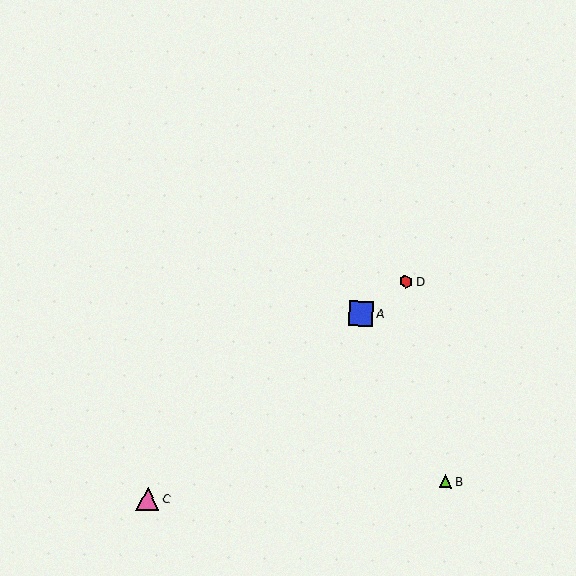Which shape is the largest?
The blue square (labeled A) is the largest.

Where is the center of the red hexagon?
The center of the red hexagon is at (406, 281).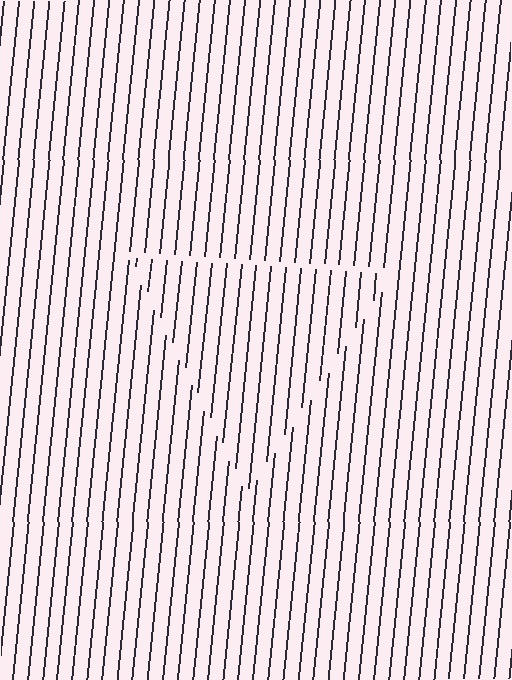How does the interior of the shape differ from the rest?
The interior of the shape contains the same grating, shifted by half a period — the contour is defined by the phase discontinuity where line-ends from the inner and outer gratings abut.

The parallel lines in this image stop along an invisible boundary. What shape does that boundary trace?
An illusory triangle. The interior of the shape contains the same grating, shifted by half a period — the contour is defined by the phase discontinuity where line-ends from the inner and outer gratings abut.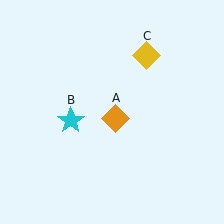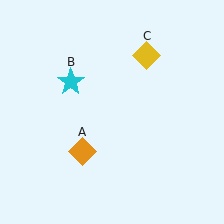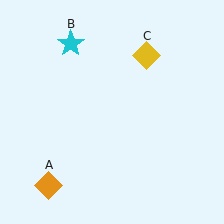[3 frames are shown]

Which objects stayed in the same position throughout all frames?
Yellow diamond (object C) remained stationary.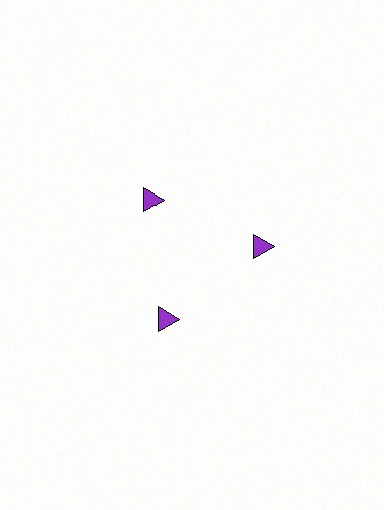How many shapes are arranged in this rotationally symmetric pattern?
There are 3 shapes, arranged in 3 groups of 1.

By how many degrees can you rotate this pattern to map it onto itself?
The pattern maps onto itself every 120 degrees of rotation.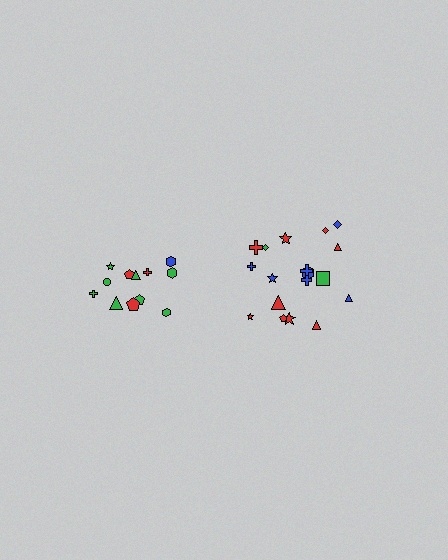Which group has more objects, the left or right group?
The right group.